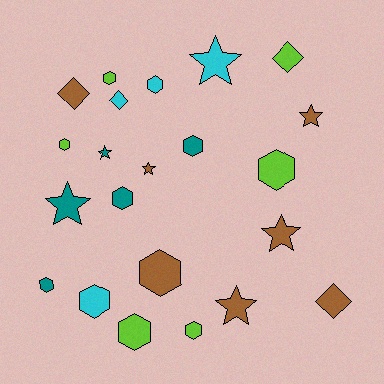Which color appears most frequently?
Brown, with 7 objects.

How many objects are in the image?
There are 22 objects.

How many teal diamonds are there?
There are no teal diamonds.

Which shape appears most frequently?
Hexagon, with 11 objects.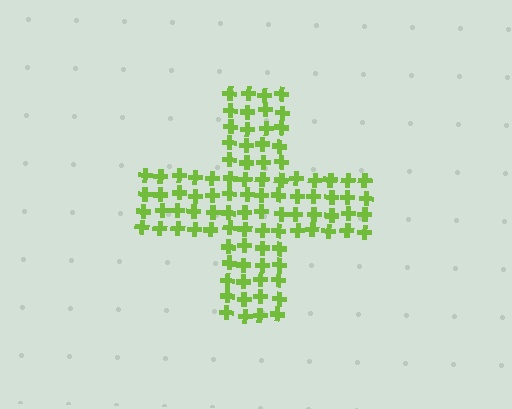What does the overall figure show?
The overall figure shows a cross.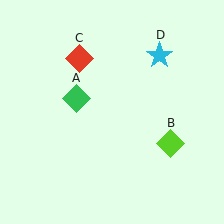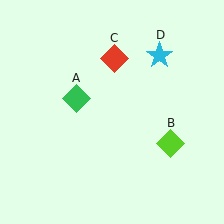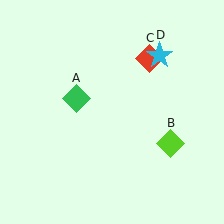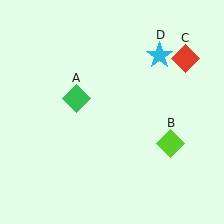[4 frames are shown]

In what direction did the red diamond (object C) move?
The red diamond (object C) moved right.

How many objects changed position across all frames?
1 object changed position: red diamond (object C).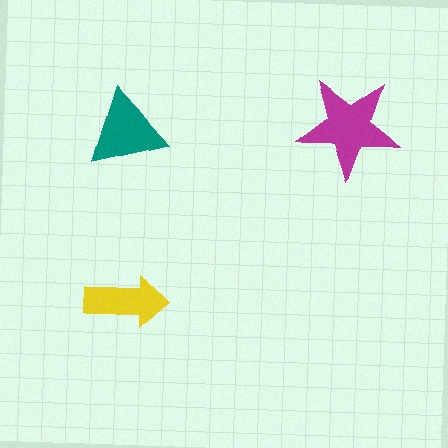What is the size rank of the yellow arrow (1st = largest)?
3rd.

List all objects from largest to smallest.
The magenta star, the teal triangle, the yellow arrow.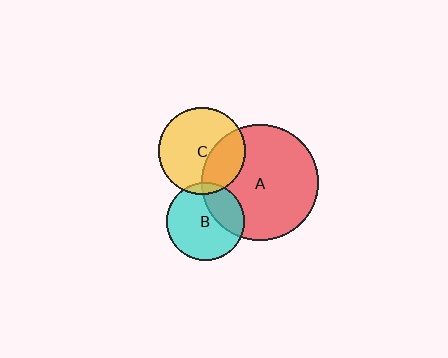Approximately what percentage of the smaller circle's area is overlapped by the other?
Approximately 30%.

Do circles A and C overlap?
Yes.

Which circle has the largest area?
Circle A (red).